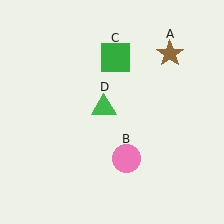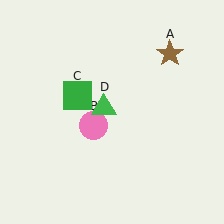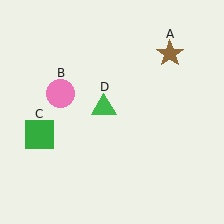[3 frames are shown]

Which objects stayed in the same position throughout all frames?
Brown star (object A) and green triangle (object D) remained stationary.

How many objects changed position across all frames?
2 objects changed position: pink circle (object B), green square (object C).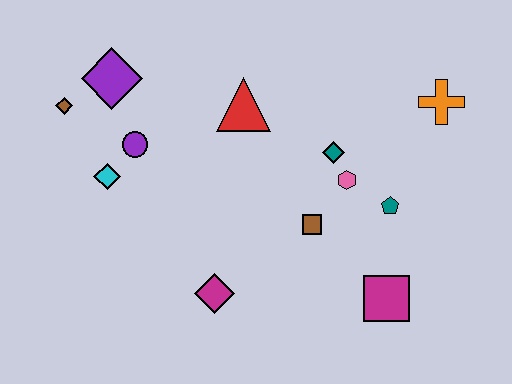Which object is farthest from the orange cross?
The brown diamond is farthest from the orange cross.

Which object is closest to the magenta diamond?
The brown square is closest to the magenta diamond.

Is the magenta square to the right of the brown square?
Yes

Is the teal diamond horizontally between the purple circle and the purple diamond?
No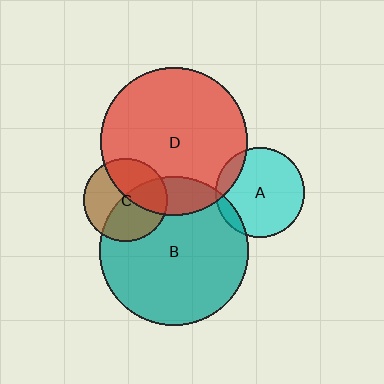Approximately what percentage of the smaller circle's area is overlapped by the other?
Approximately 10%.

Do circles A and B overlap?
Yes.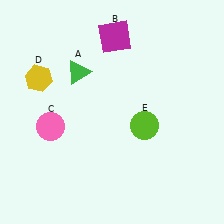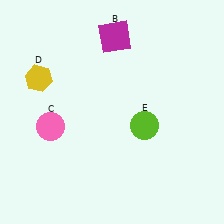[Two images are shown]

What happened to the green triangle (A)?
The green triangle (A) was removed in Image 2. It was in the top-left area of Image 1.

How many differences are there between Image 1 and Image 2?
There is 1 difference between the two images.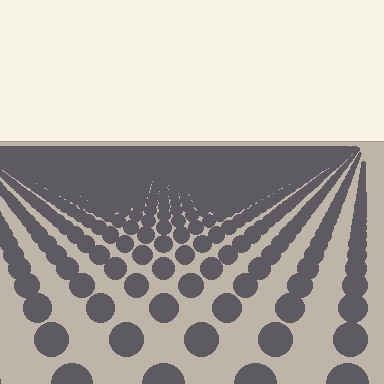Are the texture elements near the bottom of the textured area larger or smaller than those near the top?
Larger. Near the bottom, elements are closer to the viewer and appear at a bigger on-screen size.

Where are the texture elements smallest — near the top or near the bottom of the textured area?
Near the top.